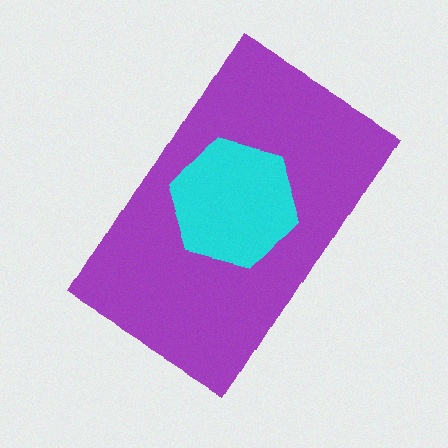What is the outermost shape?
The purple rectangle.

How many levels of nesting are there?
2.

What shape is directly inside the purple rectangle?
The cyan hexagon.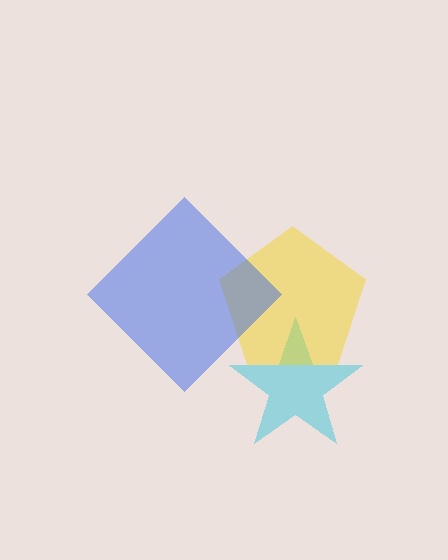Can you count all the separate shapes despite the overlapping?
Yes, there are 3 separate shapes.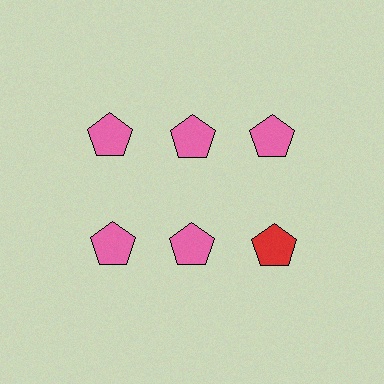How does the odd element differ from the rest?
It has a different color: red instead of pink.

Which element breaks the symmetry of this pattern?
The red pentagon in the second row, center column breaks the symmetry. All other shapes are pink pentagons.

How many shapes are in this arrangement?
There are 6 shapes arranged in a grid pattern.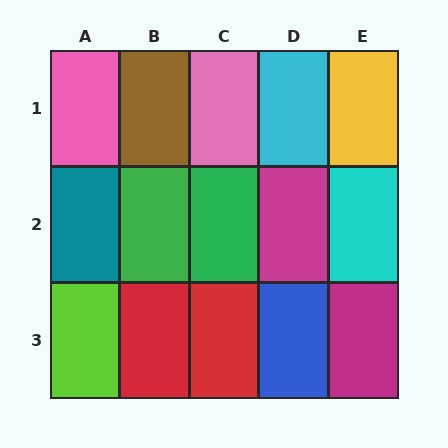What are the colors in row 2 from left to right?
Teal, green, green, magenta, cyan.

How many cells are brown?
1 cell is brown.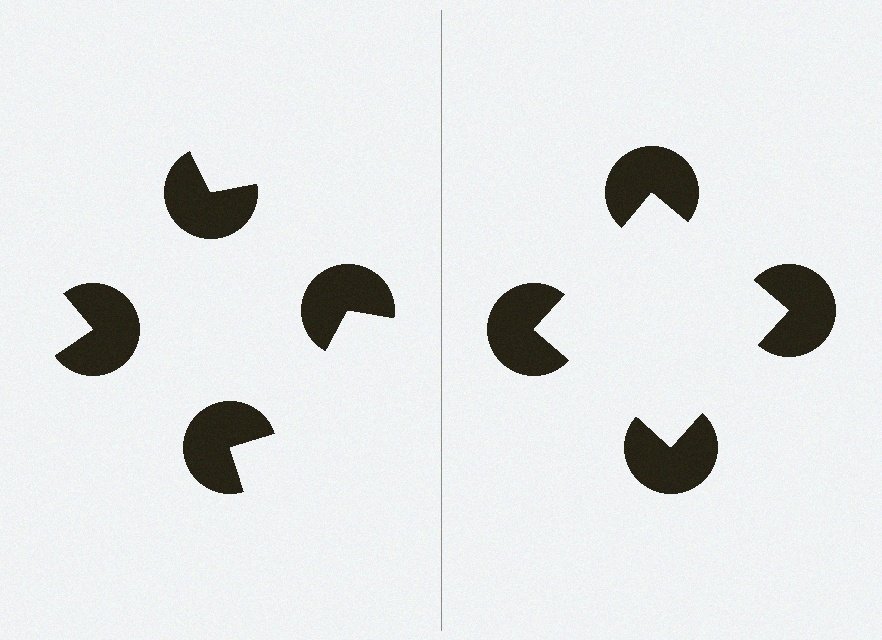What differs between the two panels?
The pac-man discs are positioned identically on both sides; only the wedge orientations differ. On the right they align to a square; on the left they are misaligned.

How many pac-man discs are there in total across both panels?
8 — 4 on each side.